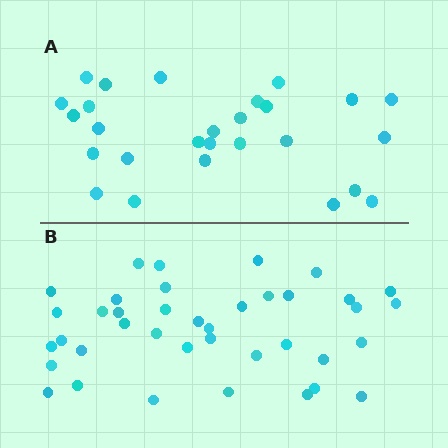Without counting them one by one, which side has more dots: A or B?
Region B (the bottom region) has more dots.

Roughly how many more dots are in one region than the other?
Region B has roughly 12 or so more dots than region A.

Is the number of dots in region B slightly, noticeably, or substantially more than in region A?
Region B has noticeably more, but not dramatically so. The ratio is roughly 1.4 to 1.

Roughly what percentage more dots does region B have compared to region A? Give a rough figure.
About 45% more.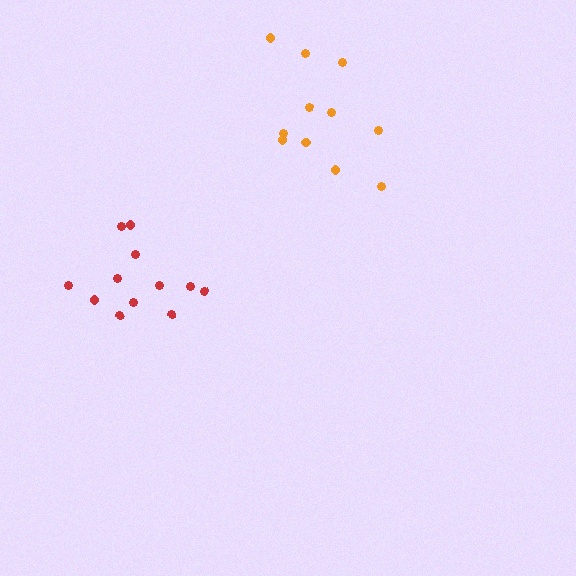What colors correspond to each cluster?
The clusters are colored: red, orange.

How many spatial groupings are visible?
There are 2 spatial groupings.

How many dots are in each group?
Group 1: 12 dots, Group 2: 11 dots (23 total).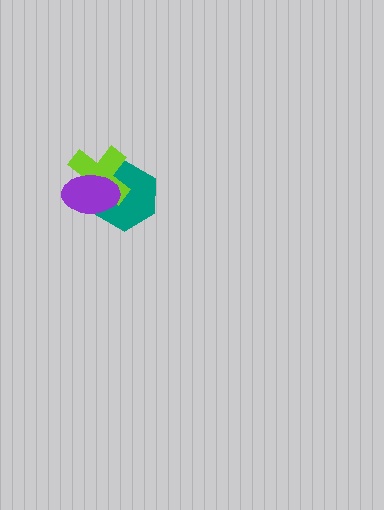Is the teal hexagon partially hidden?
Yes, it is partially covered by another shape.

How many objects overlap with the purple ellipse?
2 objects overlap with the purple ellipse.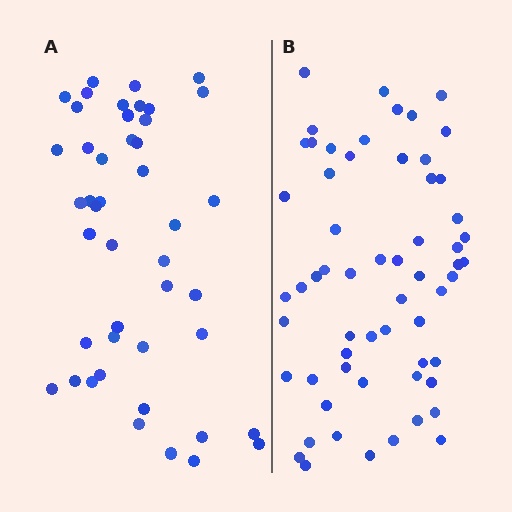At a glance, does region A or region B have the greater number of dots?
Region B (the right region) has more dots.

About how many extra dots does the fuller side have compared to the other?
Region B has approximately 15 more dots than region A.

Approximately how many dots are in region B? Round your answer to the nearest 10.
About 60 dots.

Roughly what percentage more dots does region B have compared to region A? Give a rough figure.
About 35% more.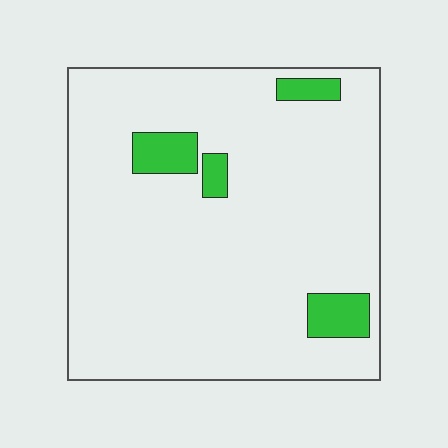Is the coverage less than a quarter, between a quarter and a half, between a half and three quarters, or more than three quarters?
Less than a quarter.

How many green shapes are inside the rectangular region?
4.